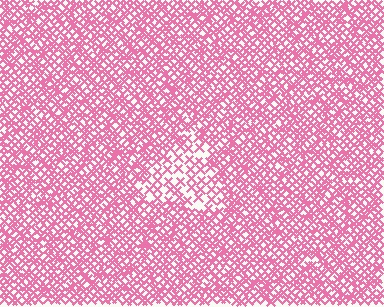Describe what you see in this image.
The image contains small pink elements arranged at two different densities. A triangle-shaped region is visible where the elements are less densely packed than the surrounding area.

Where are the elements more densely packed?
The elements are more densely packed outside the triangle boundary.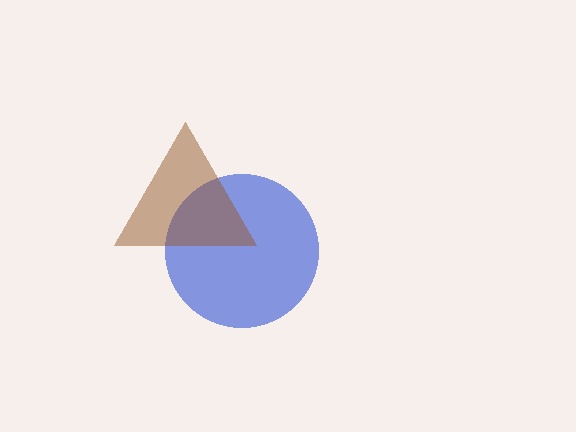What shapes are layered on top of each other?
The layered shapes are: a blue circle, a brown triangle.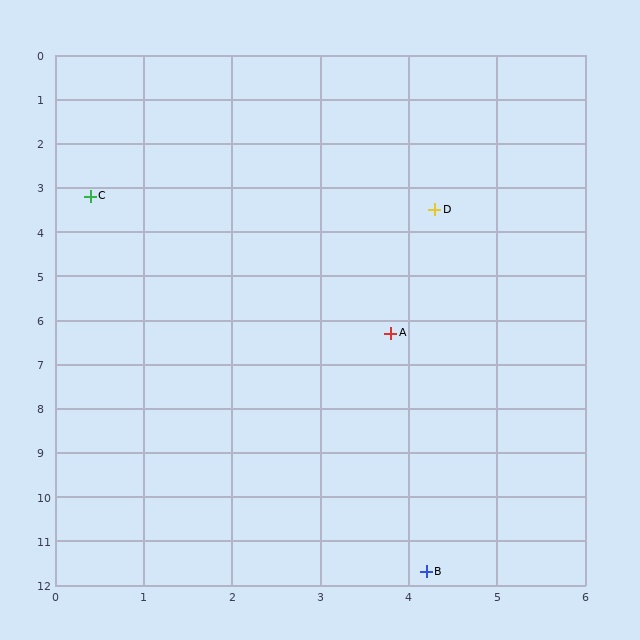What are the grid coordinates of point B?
Point B is at approximately (4.2, 11.7).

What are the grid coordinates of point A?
Point A is at approximately (3.8, 6.3).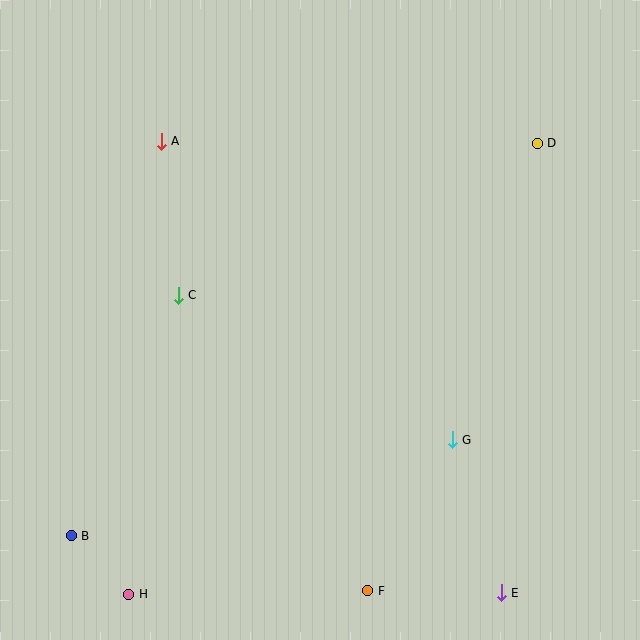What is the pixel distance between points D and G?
The distance between D and G is 309 pixels.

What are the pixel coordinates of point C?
Point C is at (178, 295).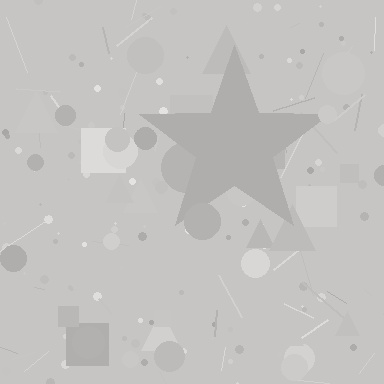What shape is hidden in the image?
A star is hidden in the image.